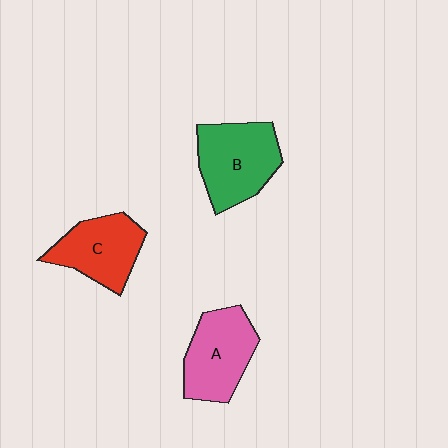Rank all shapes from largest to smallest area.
From largest to smallest: B (green), A (pink), C (red).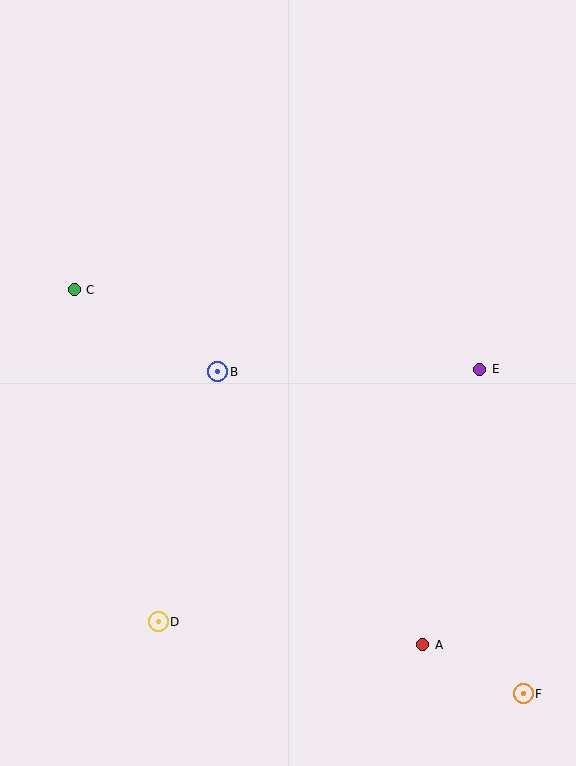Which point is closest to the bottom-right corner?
Point F is closest to the bottom-right corner.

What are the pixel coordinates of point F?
Point F is at (523, 694).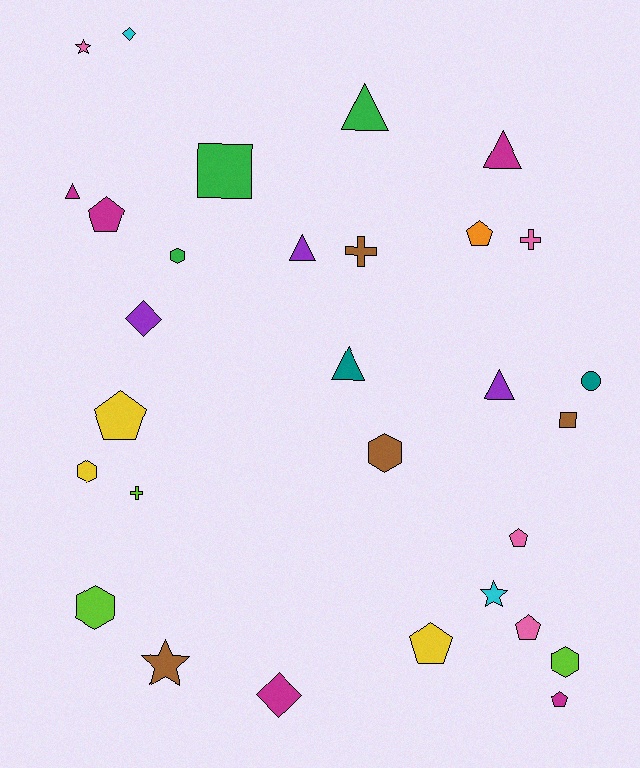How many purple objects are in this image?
There are 3 purple objects.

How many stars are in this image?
There are 3 stars.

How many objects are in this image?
There are 30 objects.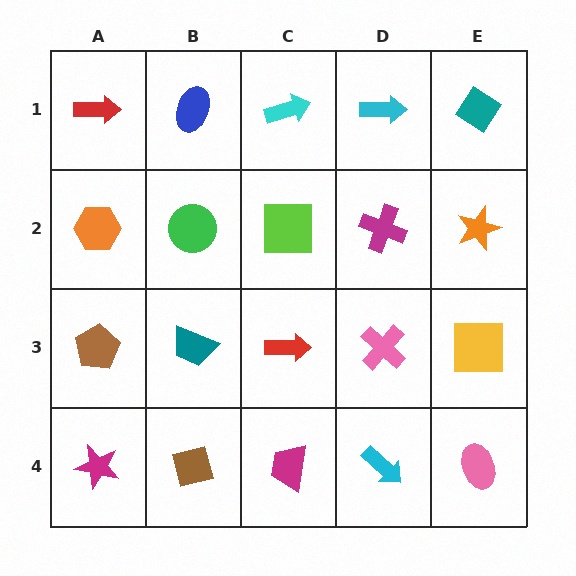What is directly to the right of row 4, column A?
A brown square.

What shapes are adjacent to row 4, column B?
A teal trapezoid (row 3, column B), a magenta star (row 4, column A), a magenta trapezoid (row 4, column C).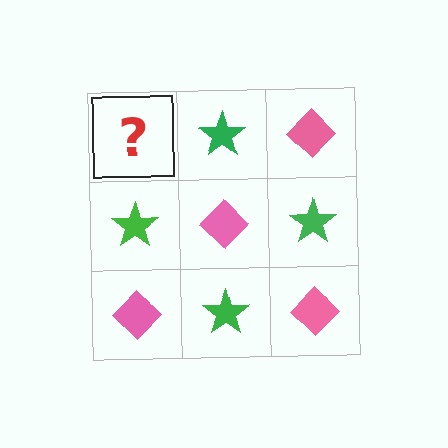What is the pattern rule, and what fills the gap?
The rule is that it alternates pink diamond and green star in a checkerboard pattern. The gap should be filled with a pink diamond.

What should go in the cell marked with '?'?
The missing cell should contain a pink diamond.